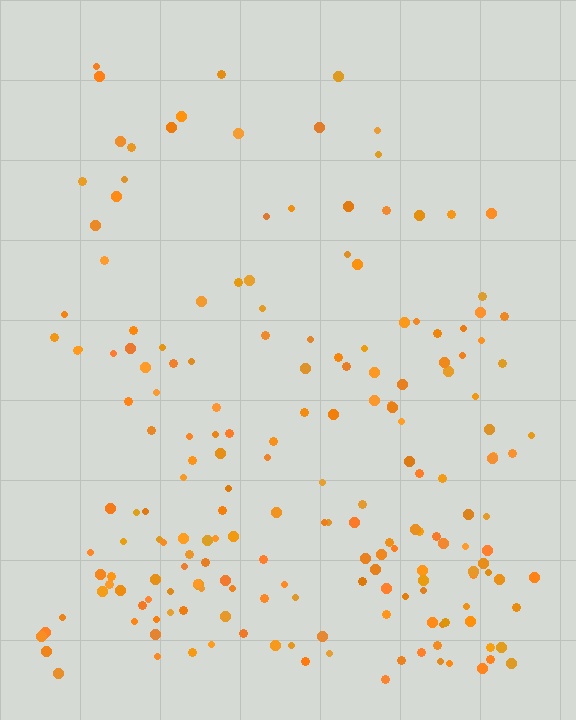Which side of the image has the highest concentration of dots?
The bottom.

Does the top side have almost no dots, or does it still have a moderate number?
Still a moderate number, just noticeably fewer than the bottom.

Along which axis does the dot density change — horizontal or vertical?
Vertical.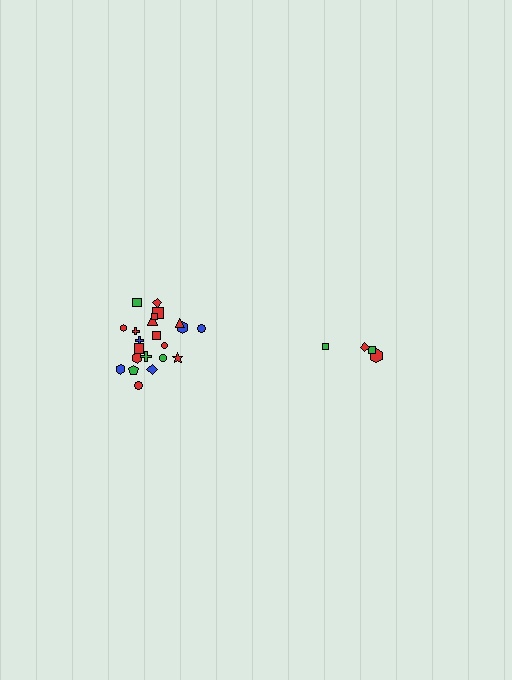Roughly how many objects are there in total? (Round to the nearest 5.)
Roughly 25 objects in total.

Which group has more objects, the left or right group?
The left group.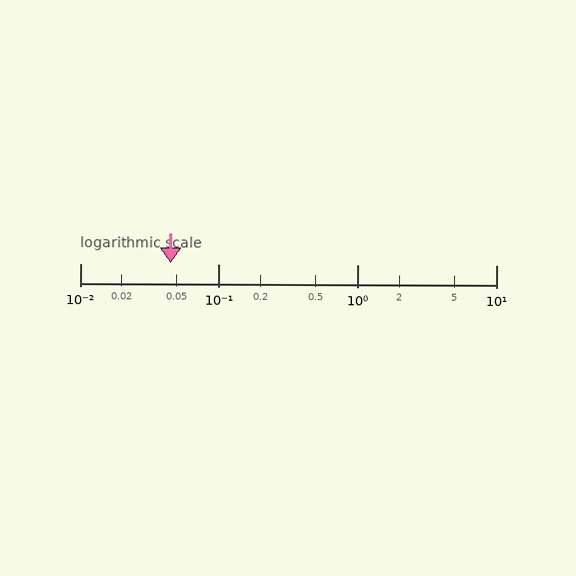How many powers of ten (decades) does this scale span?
The scale spans 3 decades, from 0.01 to 10.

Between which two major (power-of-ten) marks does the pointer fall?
The pointer is between 0.01 and 0.1.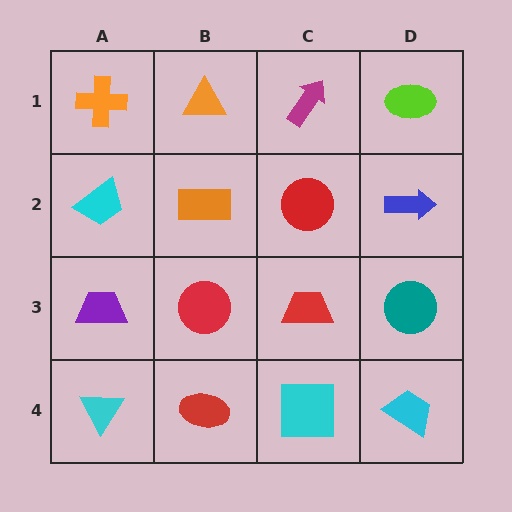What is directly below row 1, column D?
A blue arrow.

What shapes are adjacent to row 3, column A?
A cyan trapezoid (row 2, column A), a cyan triangle (row 4, column A), a red circle (row 3, column B).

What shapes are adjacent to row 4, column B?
A red circle (row 3, column B), a cyan triangle (row 4, column A), a cyan square (row 4, column C).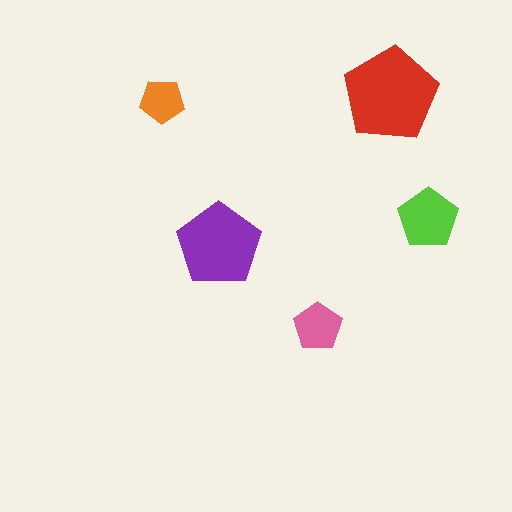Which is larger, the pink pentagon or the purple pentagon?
The purple one.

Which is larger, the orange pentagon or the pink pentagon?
The pink one.